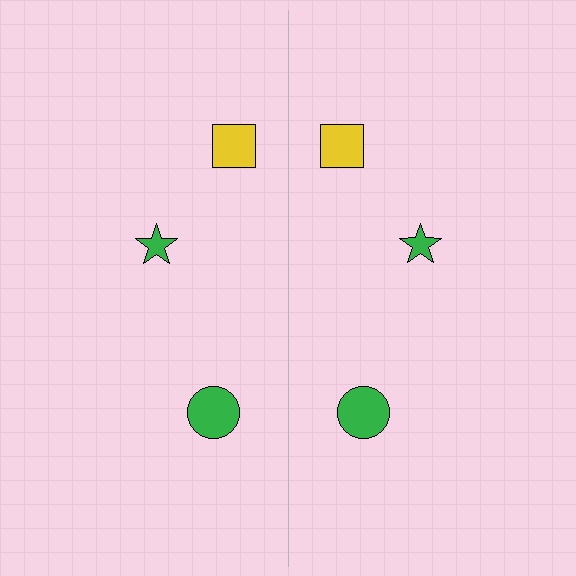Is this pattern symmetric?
Yes, this pattern has bilateral (reflection) symmetry.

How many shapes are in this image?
There are 6 shapes in this image.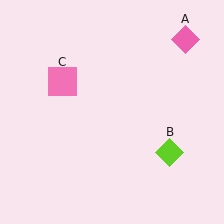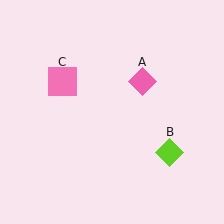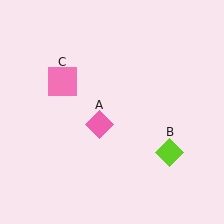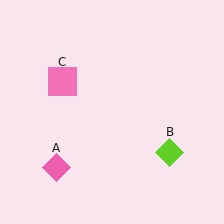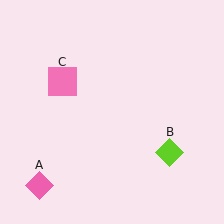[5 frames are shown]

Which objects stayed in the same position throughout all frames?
Lime diamond (object B) and pink square (object C) remained stationary.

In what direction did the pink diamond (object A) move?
The pink diamond (object A) moved down and to the left.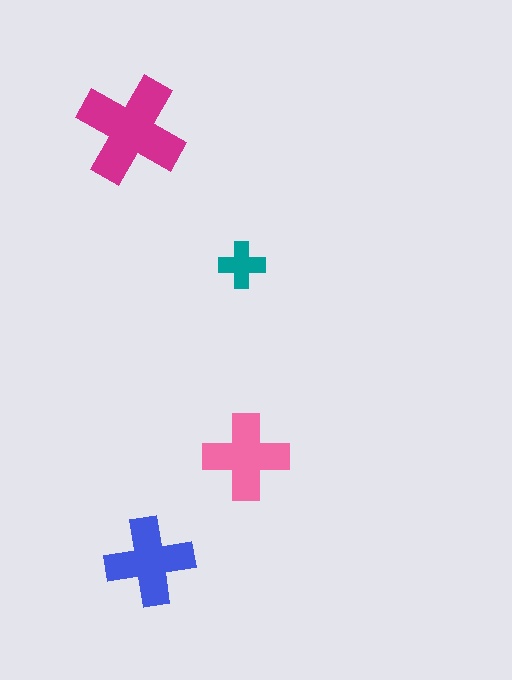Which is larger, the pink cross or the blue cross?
The blue one.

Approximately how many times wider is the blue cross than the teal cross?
About 2 times wider.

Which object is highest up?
The magenta cross is topmost.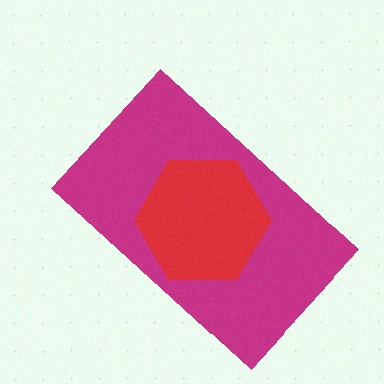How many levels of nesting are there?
2.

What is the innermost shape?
The red hexagon.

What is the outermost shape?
The magenta rectangle.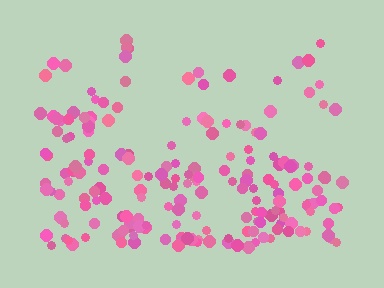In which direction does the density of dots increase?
From top to bottom, with the bottom side densest.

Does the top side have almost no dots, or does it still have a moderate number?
Still a moderate number, just noticeably fewer than the bottom.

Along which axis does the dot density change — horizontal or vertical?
Vertical.